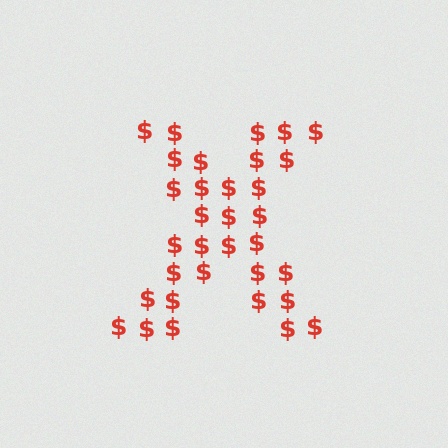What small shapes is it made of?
It is made of small dollar signs.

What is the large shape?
The large shape is the letter X.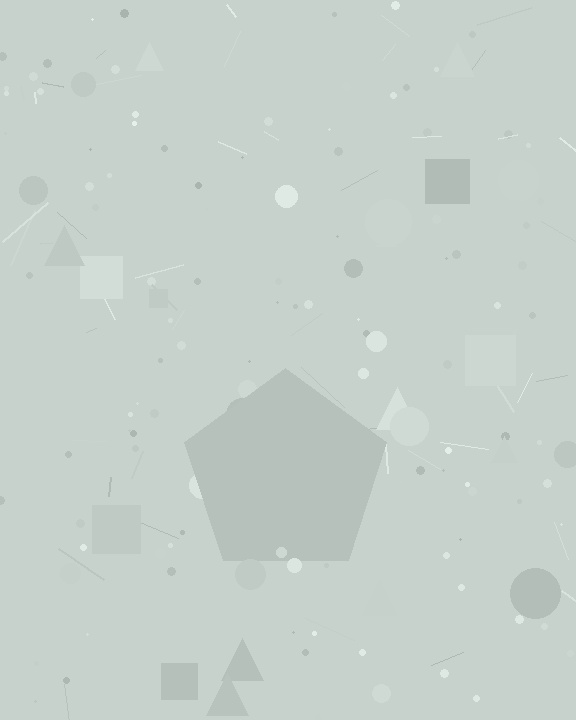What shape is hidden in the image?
A pentagon is hidden in the image.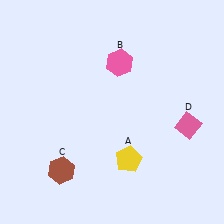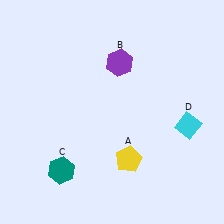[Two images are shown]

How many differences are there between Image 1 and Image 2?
There are 3 differences between the two images.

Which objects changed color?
B changed from pink to purple. C changed from brown to teal. D changed from pink to cyan.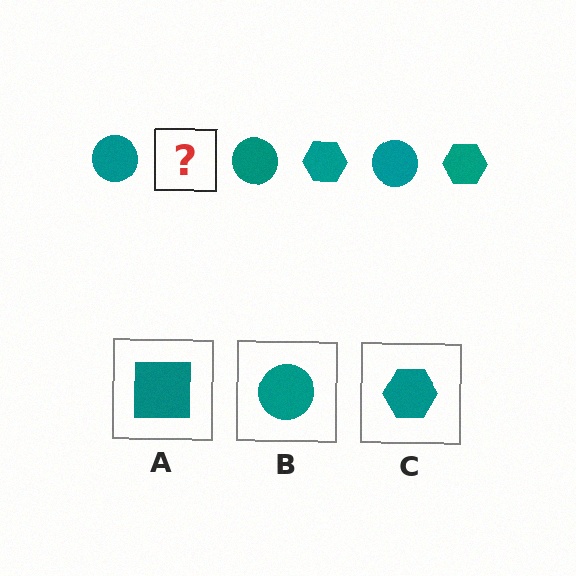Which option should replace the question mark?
Option C.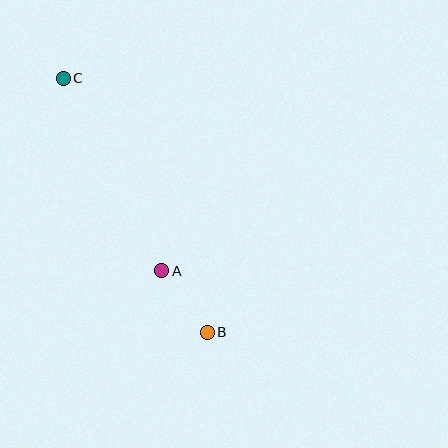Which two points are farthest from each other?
Points B and C are farthest from each other.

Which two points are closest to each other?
Points A and B are closest to each other.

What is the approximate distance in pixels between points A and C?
The distance between A and C is approximately 216 pixels.